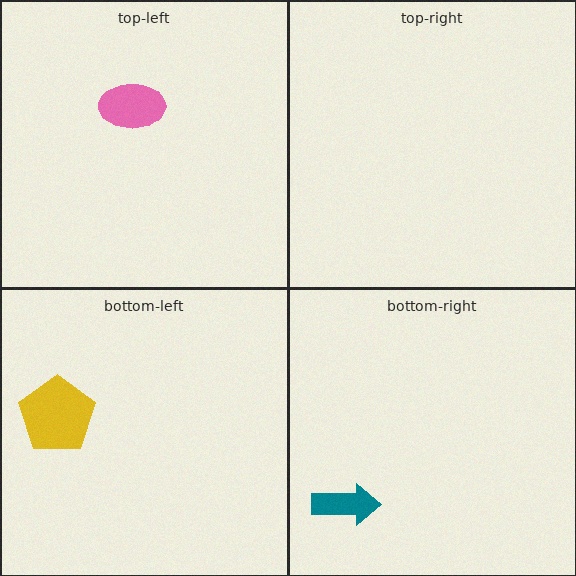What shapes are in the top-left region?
The pink ellipse.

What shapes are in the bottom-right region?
The teal arrow.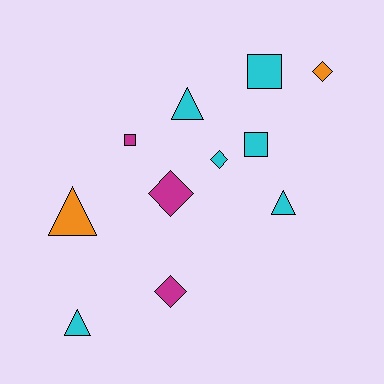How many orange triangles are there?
There is 1 orange triangle.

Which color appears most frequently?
Cyan, with 6 objects.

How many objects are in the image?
There are 11 objects.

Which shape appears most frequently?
Diamond, with 4 objects.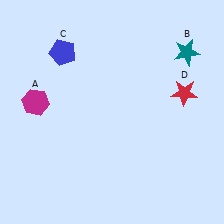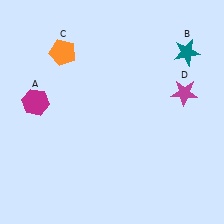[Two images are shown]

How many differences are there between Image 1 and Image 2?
There are 2 differences between the two images.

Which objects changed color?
C changed from blue to orange. D changed from red to magenta.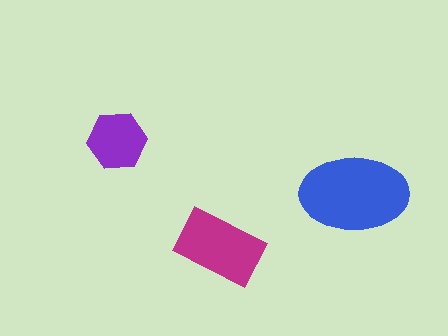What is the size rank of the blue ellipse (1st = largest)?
1st.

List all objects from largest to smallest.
The blue ellipse, the magenta rectangle, the purple hexagon.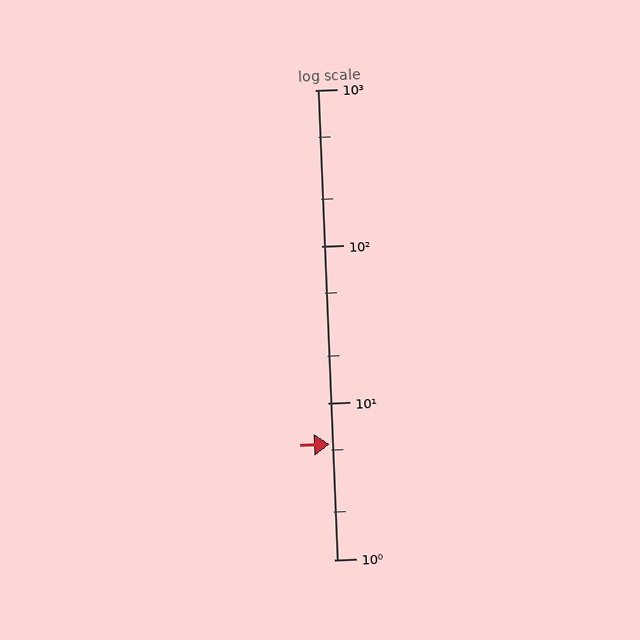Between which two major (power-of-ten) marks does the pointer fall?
The pointer is between 1 and 10.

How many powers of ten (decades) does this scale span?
The scale spans 3 decades, from 1 to 1000.